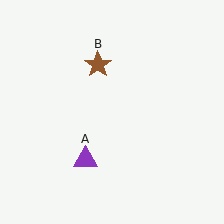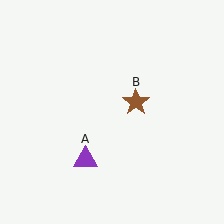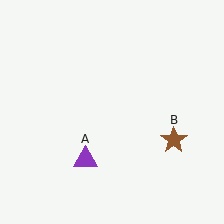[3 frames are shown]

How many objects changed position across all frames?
1 object changed position: brown star (object B).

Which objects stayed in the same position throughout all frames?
Purple triangle (object A) remained stationary.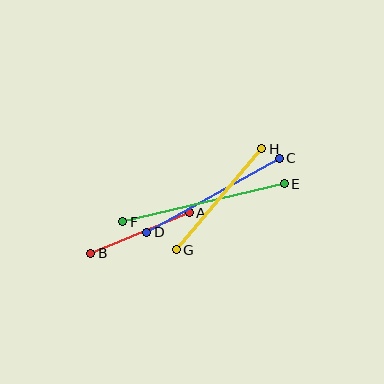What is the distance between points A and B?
The distance is approximately 107 pixels.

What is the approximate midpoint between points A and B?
The midpoint is at approximately (140, 233) pixels.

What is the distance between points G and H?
The distance is approximately 132 pixels.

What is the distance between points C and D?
The distance is approximately 152 pixels.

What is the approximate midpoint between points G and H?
The midpoint is at approximately (219, 199) pixels.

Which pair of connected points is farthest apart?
Points E and F are farthest apart.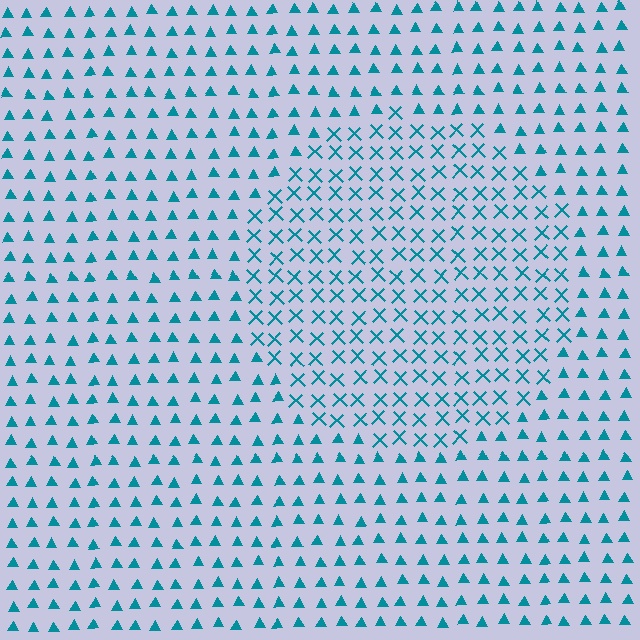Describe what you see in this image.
The image is filled with small teal elements arranged in a uniform grid. A circle-shaped region contains X marks, while the surrounding area contains triangles. The boundary is defined purely by the change in element shape.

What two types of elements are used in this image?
The image uses X marks inside the circle region and triangles outside it.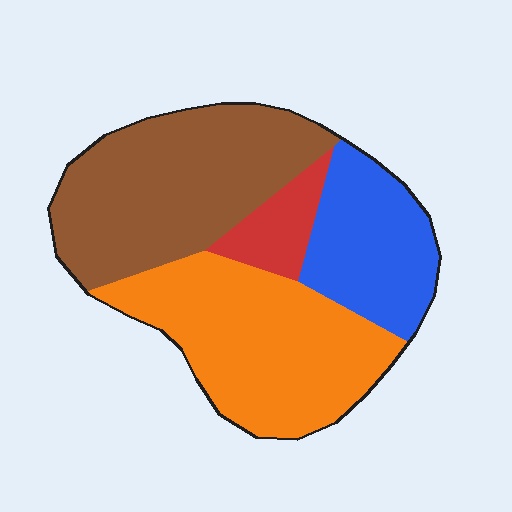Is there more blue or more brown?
Brown.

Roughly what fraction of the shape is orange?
Orange covers 36% of the shape.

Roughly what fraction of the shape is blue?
Blue takes up about one fifth (1/5) of the shape.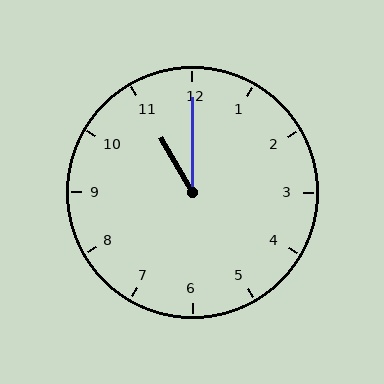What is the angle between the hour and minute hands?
Approximately 30 degrees.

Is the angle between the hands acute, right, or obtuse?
It is acute.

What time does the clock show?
11:00.